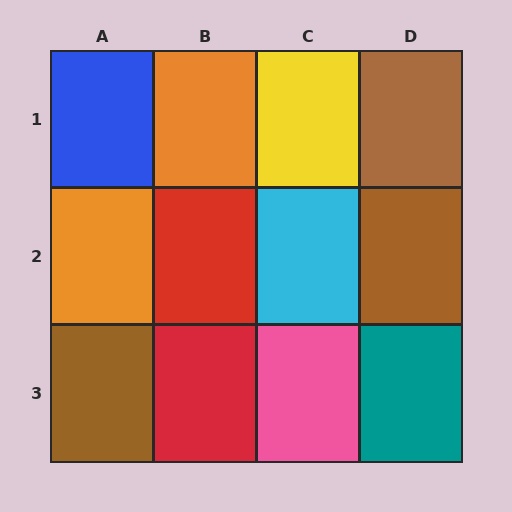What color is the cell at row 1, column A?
Blue.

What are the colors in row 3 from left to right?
Brown, red, pink, teal.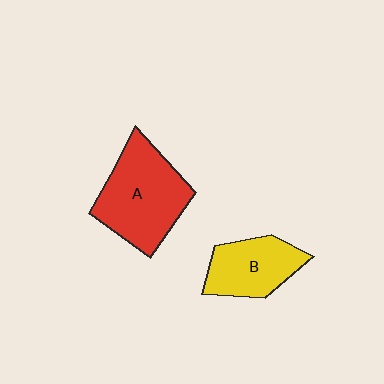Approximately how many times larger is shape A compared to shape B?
Approximately 1.5 times.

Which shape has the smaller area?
Shape B (yellow).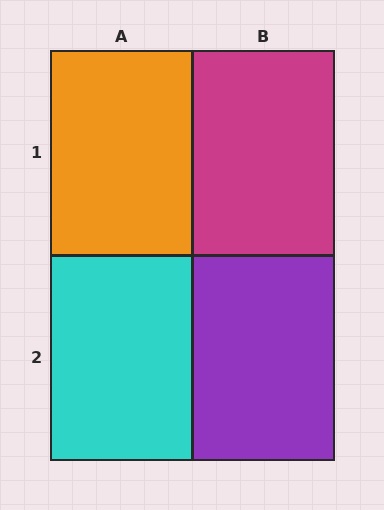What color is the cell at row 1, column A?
Orange.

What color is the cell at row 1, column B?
Magenta.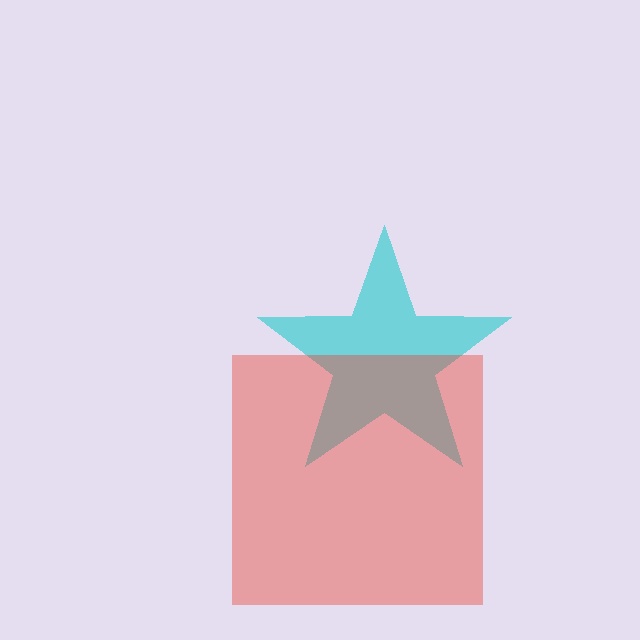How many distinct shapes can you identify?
There are 2 distinct shapes: a cyan star, a red square.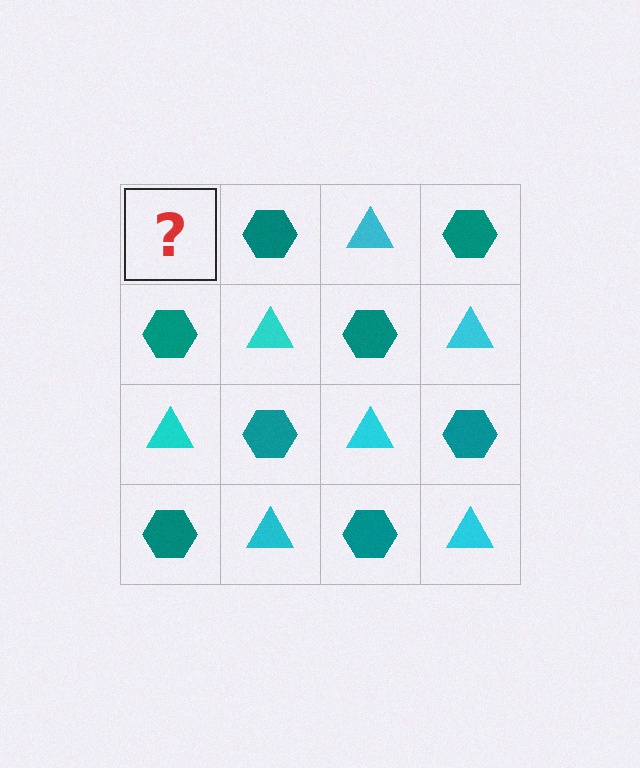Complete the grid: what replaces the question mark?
The question mark should be replaced with a cyan triangle.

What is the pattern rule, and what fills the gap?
The rule is that it alternates cyan triangle and teal hexagon in a checkerboard pattern. The gap should be filled with a cyan triangle.